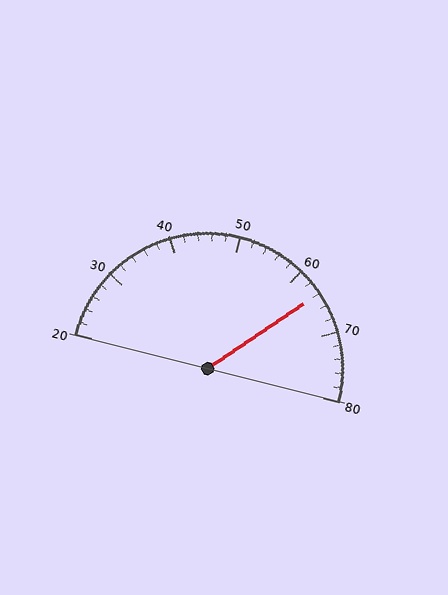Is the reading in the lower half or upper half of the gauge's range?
The reading is in the upper half of the range (20 to 80).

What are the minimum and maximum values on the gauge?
The gauge ranges from 20 to 80.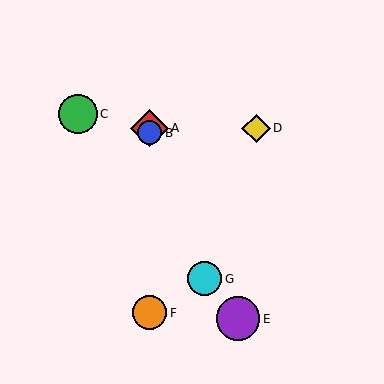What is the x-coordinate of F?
Object F is at x≈150.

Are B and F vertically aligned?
Yes, both are at x≈150.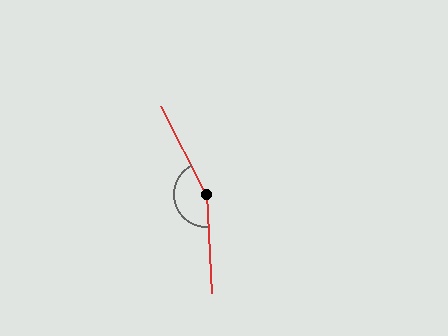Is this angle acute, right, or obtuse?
It is obtuse.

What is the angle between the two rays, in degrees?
Approximately 156 degrees.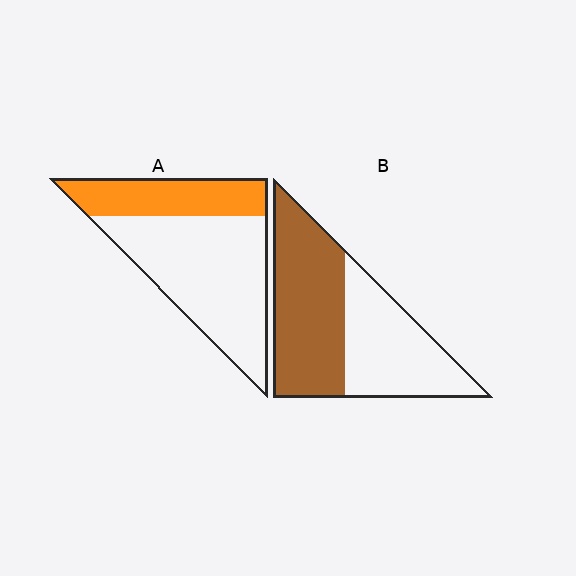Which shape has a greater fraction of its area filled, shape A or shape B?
Shape B.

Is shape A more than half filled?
No.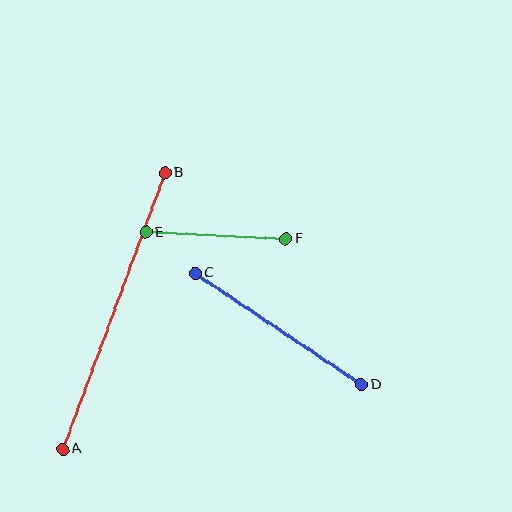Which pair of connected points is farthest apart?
Points A and B are farthest apart.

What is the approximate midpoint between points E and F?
The midpoint is at approximately (216, 236) pixels.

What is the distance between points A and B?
The distance is approximately 295 pixels.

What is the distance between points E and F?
The distance is approximately 140 pixels.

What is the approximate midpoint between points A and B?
The midpoint is at approximately (114, 311) pixels.